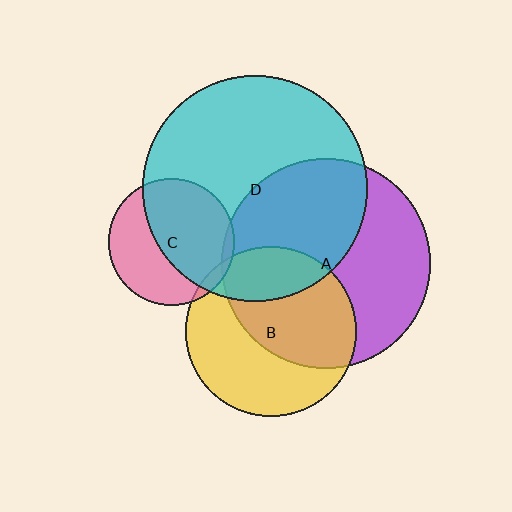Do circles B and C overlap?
Yes.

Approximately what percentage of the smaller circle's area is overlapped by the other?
Approximately 5%.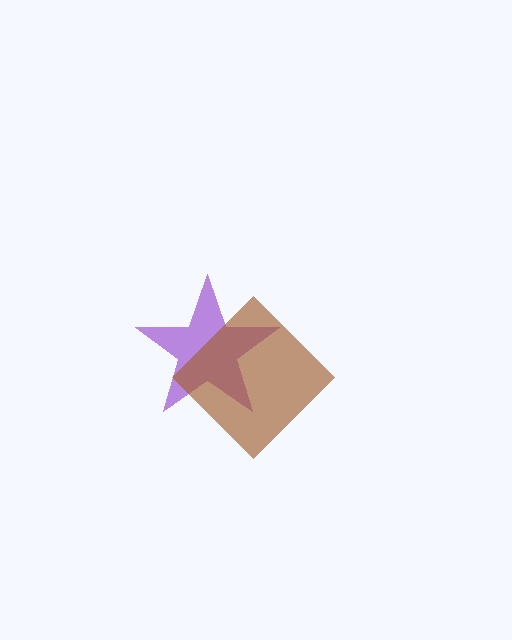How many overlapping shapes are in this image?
There are 2 overlapping shapes in the image.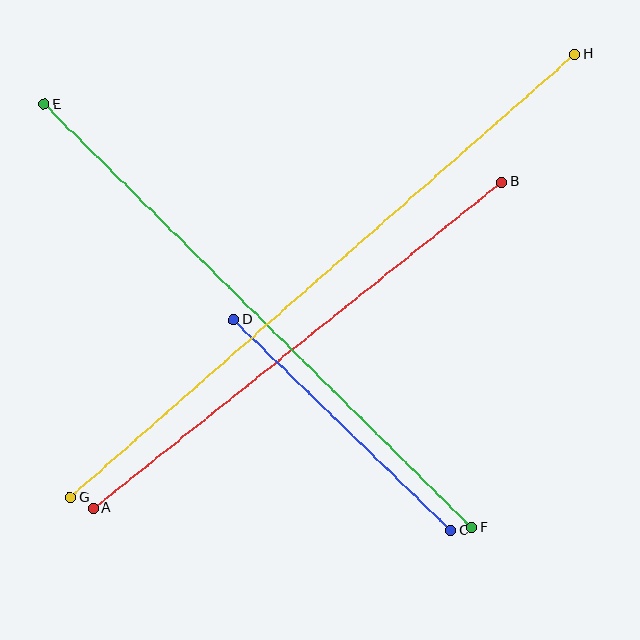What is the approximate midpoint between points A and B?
The midpoint is at approximately (298, 345) pixels.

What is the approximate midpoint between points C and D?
The midpoint is at approximately (342, 425) pixels.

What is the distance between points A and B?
The distance is approximately 523 pixels.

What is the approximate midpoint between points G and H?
The midpoint is at approximately (322, 276) pixels.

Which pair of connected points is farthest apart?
Points G and H are farthest apart.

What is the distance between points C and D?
The distance is approximately 303 pixels.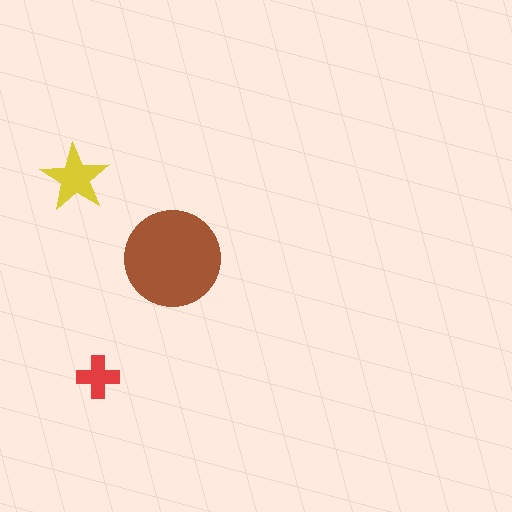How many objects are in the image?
There are 3 objects in the image.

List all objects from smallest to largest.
The red cross, the yellow star, the brown circle.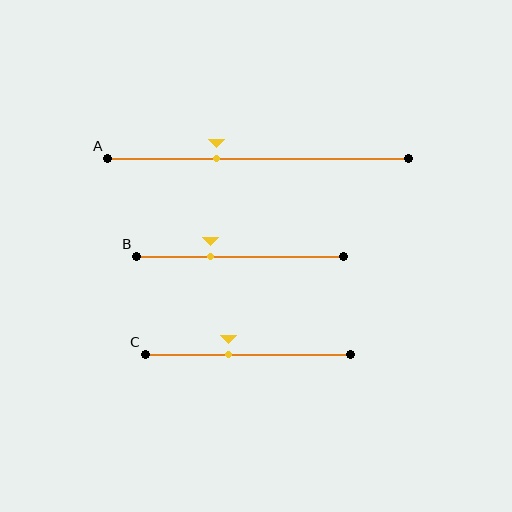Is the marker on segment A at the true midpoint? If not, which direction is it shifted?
No, the marker on segment A is shifted to the left by about 14% of the segment length.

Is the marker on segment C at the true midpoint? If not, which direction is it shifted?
No, the marker on segment C is shifted to the left by about 9% of the segment length.